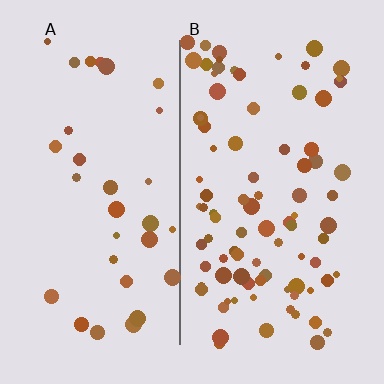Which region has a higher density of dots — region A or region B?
B (the right).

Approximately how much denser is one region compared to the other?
Approximately 2.8× — region B over region A.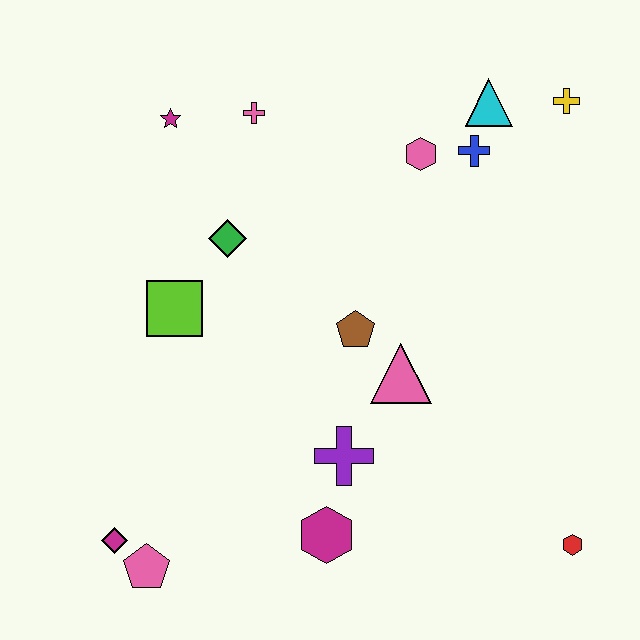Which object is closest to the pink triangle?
The brown pentagon is closest to the pink triangle.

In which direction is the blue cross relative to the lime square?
The blue cross is to the right of the lime square.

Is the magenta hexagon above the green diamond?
No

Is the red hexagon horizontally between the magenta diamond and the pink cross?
No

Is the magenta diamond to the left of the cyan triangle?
Yes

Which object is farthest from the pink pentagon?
The yellow cross is farthest from the pink pentagon.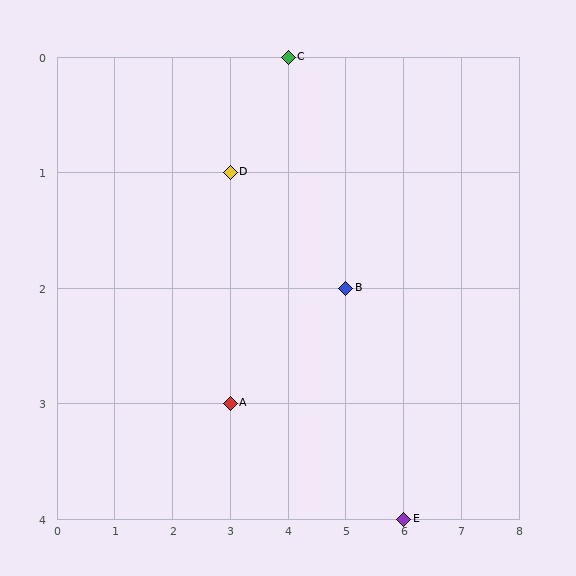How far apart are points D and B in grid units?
Points D and B are 2 columns and 1 row apart (about 2.2 grid units diagonally).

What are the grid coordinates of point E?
Point E is at grid coordinates (6, 4).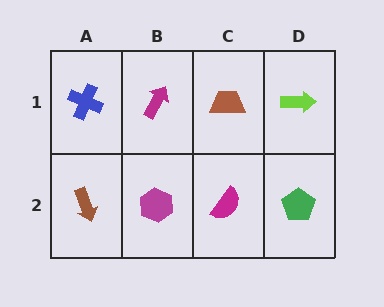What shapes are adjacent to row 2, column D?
A lime arrow (row 1, column D), a magenta semicircle (row 2, column C).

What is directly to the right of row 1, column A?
A magenta arrow.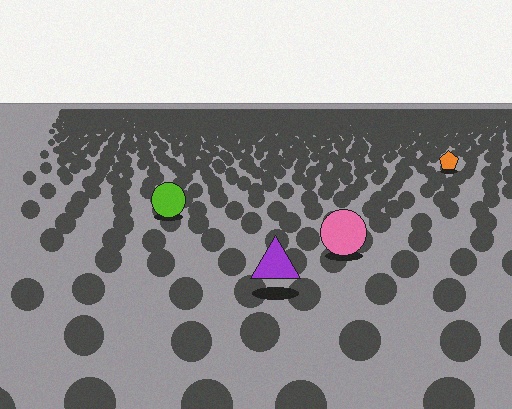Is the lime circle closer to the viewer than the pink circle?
No. The pink circle is closer — you can tell from the texture gradient: the ground texture is coarser near it.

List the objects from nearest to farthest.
From nearest to farthest: the purple triangle, the pink circle, the lime circle, the orange pentagon.